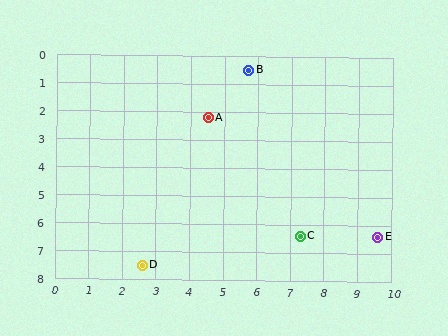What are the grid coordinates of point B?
Point B is at approximately (5.7, 0.5).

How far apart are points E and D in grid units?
Points E and D are about 7.1 grid units apart.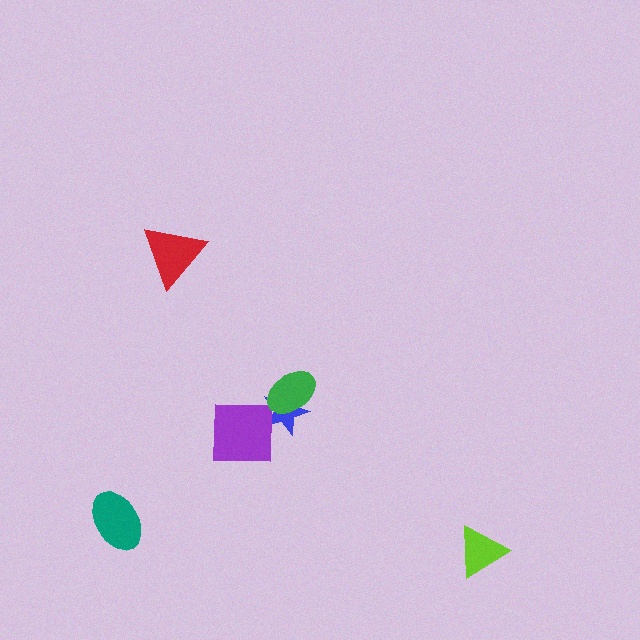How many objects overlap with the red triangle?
0 objects overlap with the red triangle.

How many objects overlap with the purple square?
1 object overlaps with the purple square.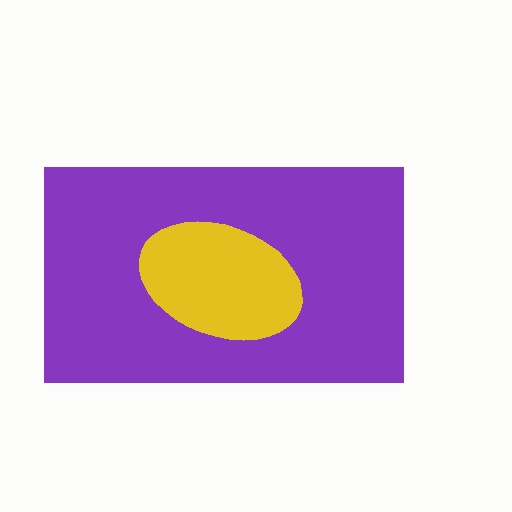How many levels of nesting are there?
2.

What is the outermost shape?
The purple rectangle.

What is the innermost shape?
The yellow ellipse.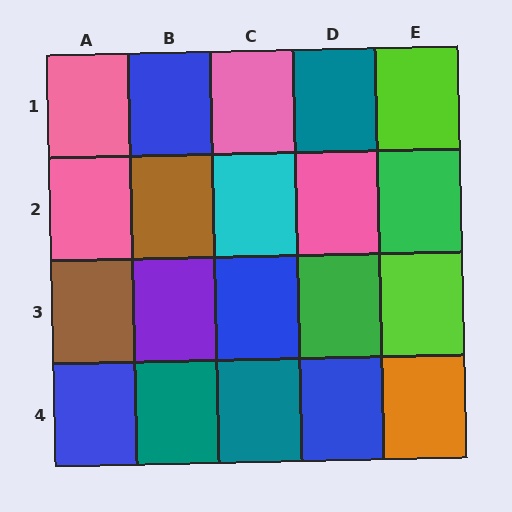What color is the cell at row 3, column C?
Blue.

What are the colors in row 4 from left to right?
Blue, teal, teal, blue, orange.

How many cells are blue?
4 cells are blue.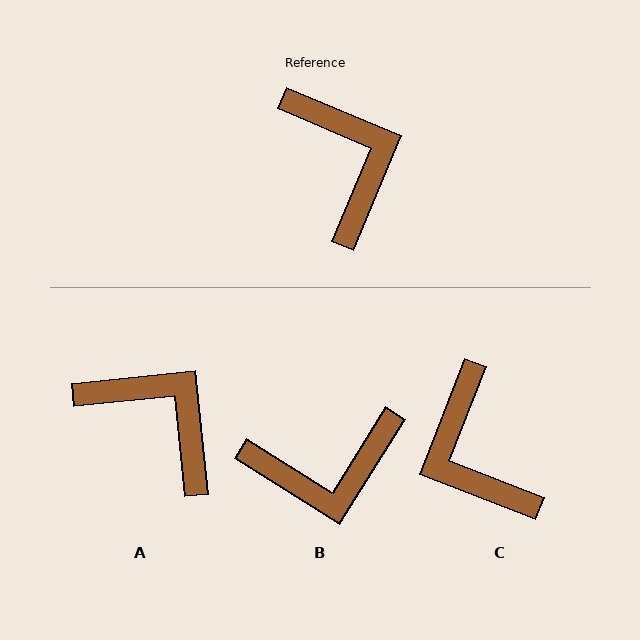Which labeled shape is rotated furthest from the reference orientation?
C, about 178 degrees away.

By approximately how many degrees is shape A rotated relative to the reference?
Approximately 29 degrees counter-clockwise.